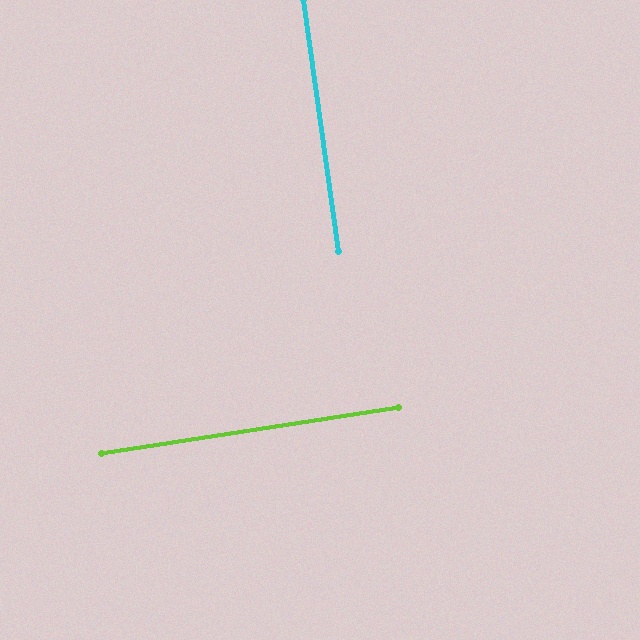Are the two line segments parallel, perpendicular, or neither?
Perpendicular — they meet at approximately 89°.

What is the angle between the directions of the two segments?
Approximately 89 degrees.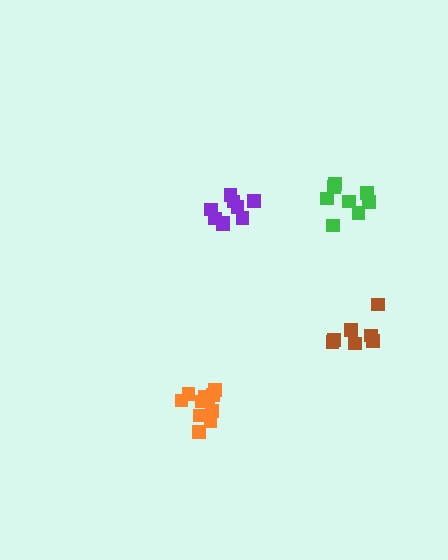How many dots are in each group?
Group 1: 7 dots, Group 2: 11 dots, Group 3: 9 dots, Group 4: 8 dots (35 total).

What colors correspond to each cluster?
The clusters are colored: brown, orange, purple, green.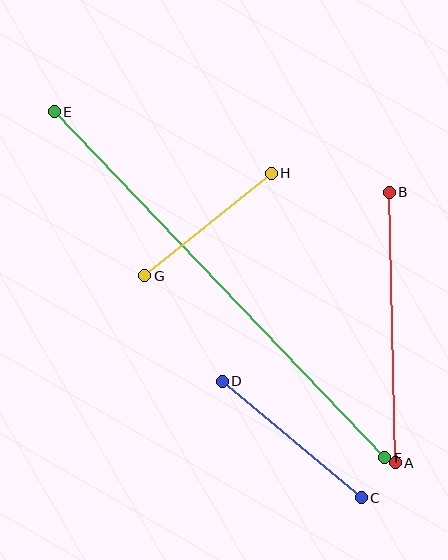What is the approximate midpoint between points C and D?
The midpoint is at approximately (292, 440) pixels.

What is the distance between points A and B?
The distance is approximately 271 pixels.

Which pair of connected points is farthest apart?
Points E and F are farthest apart.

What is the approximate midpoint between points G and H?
The midpoint is at approximately (208, 225) pixels.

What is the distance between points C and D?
The distance is approximately 181 pixels.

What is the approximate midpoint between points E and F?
The midpoint is at approximately (220, 285) pixels.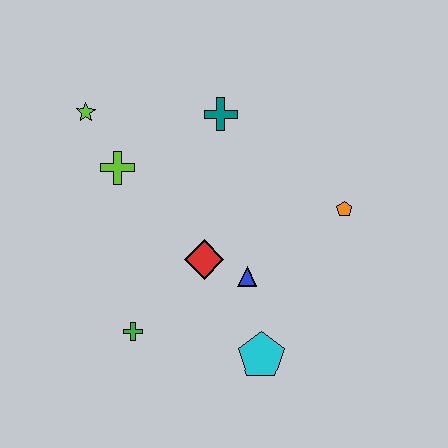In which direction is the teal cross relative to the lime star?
The teal cross is to the right of the lime star.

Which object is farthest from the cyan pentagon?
The lime star is farthest from the cyan pentagon.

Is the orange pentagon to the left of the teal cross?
No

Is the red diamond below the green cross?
No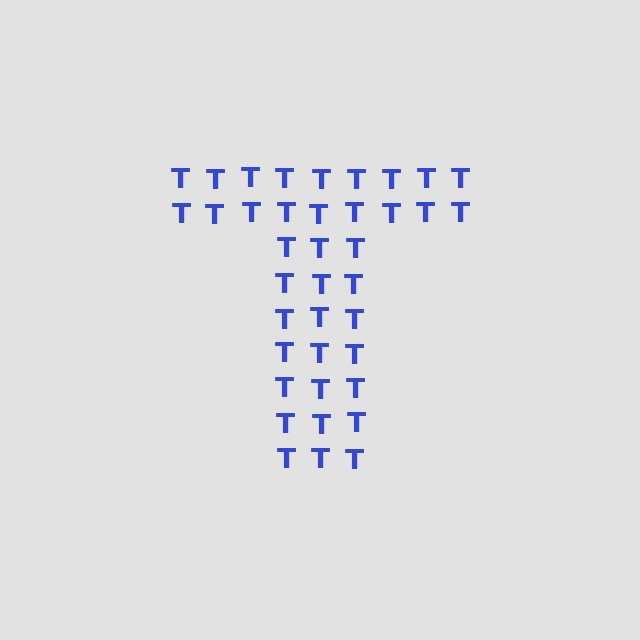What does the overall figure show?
The overall figure shows the letter T.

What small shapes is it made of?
It is made of small letter T's.